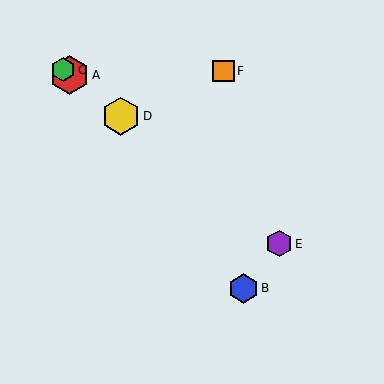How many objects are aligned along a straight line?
4 objects (A, C, D, E) are aligned along a straight line.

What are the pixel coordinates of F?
Object F is at (223, 71).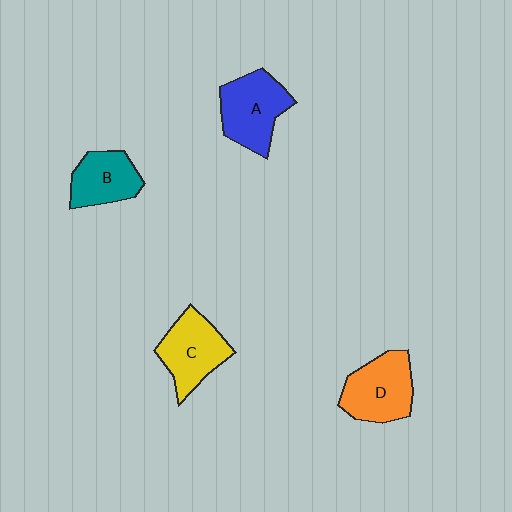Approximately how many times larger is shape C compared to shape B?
Approximately 1.3 times.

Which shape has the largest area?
Shape A (blue).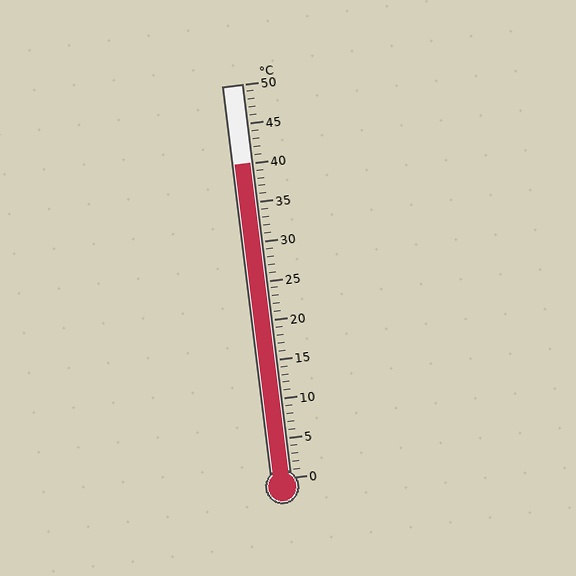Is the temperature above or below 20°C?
The temperature is above 20°C.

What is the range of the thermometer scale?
The thermometer scale ranges from 0°C to 50°C.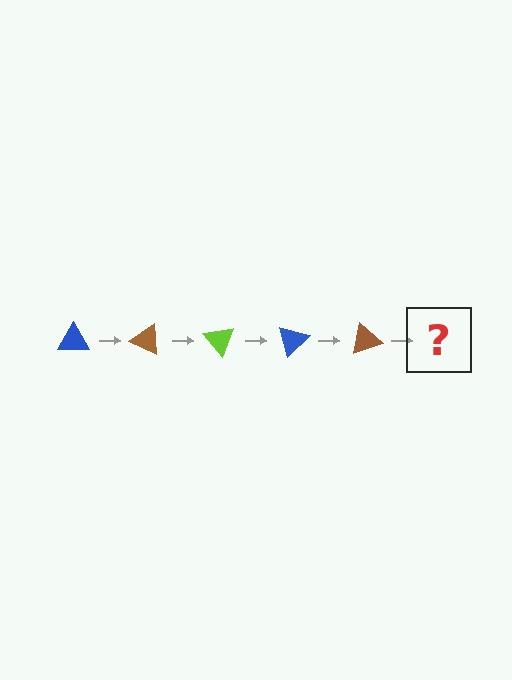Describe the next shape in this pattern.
It should be a lime triangle, rotated 125 degrees from the start.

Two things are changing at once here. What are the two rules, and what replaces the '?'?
The two rules are that it rotates 25 degrees each step and the color cycles through blue, brown, and lime. The '?' should be a lime triangle, rotated 125 degrees from the start.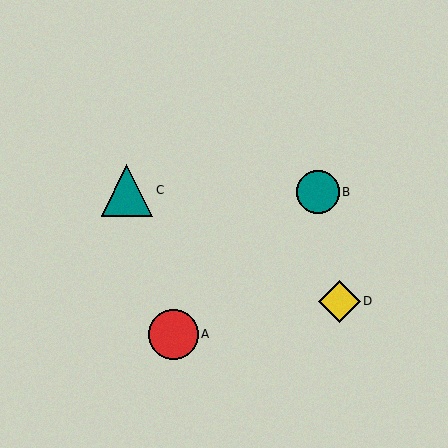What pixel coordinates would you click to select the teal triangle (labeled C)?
Click at (127, 190) to select the teal triangle C.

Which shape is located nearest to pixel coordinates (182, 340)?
The red circle (labeled A) at (173, 334) is nearest to that location.